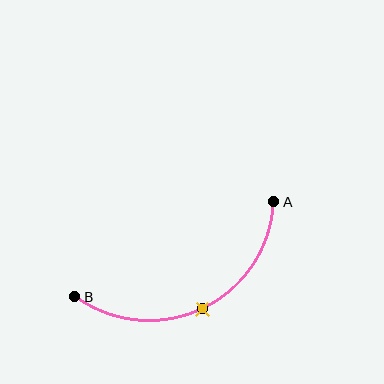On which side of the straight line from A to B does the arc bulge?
The arc bulges below the straight line connecting A and B.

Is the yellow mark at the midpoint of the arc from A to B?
Yes. The yellow mark lies on the arc at equal arc-length from both A and B — it is the arc midpoint.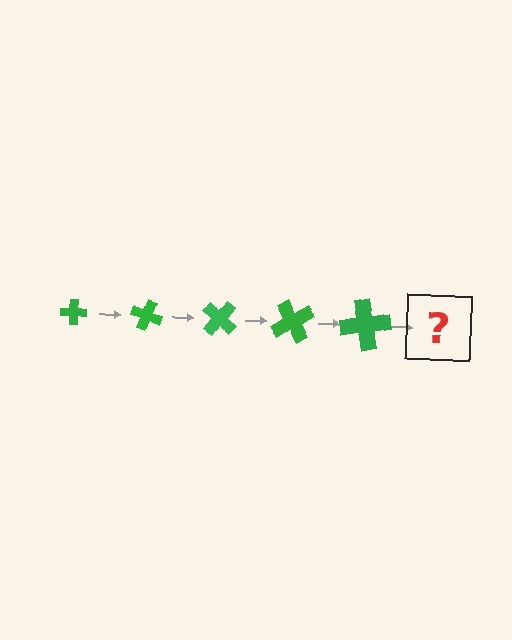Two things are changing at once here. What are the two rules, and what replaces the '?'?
The two rules are that the cross grows larger each step and it rotates 20 degrees each step. The '?' should be a cross, larger than the previous one and rotated 100 degrees from the start.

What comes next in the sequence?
The next element should be a cross, larger than the previous one and rotated 100 degrees from the start.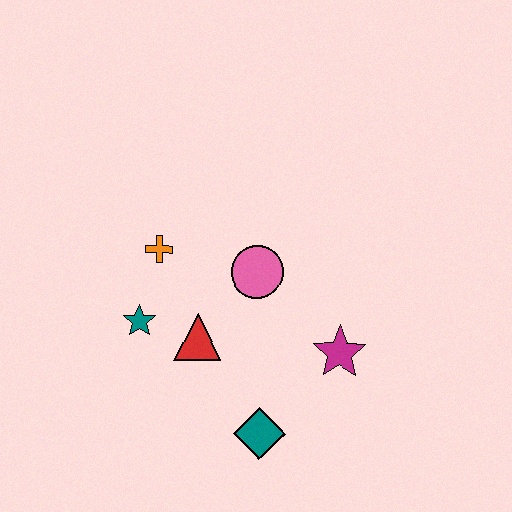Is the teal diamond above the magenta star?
No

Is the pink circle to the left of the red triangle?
No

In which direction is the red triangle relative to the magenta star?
The red triangle is to the left of the magenta star.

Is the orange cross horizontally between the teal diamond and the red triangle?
No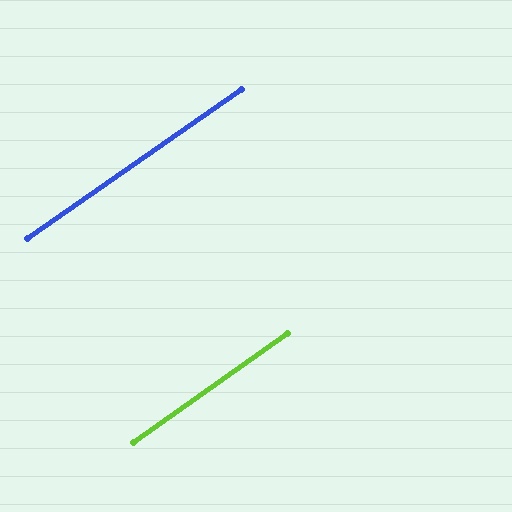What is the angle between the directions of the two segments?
Approximately 1 degree.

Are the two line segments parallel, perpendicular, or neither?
Parallel — their directions differ by only 0.5°.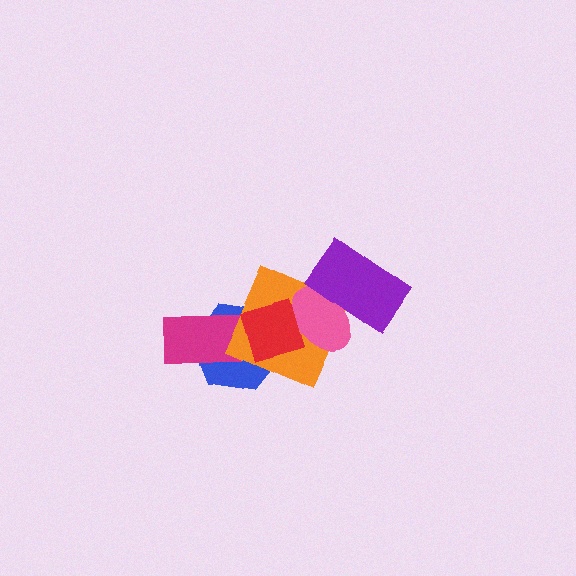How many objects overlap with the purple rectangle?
2 objects overlap with the purple rectangle.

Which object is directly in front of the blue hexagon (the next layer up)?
The magenta rectangle is directly in front of the blue hexagon.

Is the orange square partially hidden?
Yes, it is partially covered by another shape.